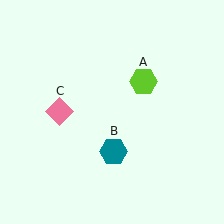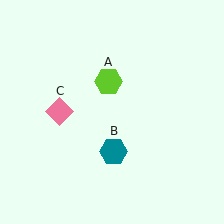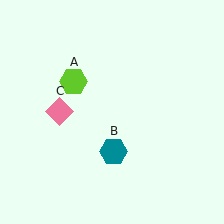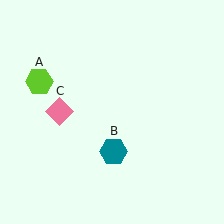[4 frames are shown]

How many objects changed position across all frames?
1 object changed position: lime hexagon (object A).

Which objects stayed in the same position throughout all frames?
Teal hexagon (object B) and pink diamond (object C) remained stationary.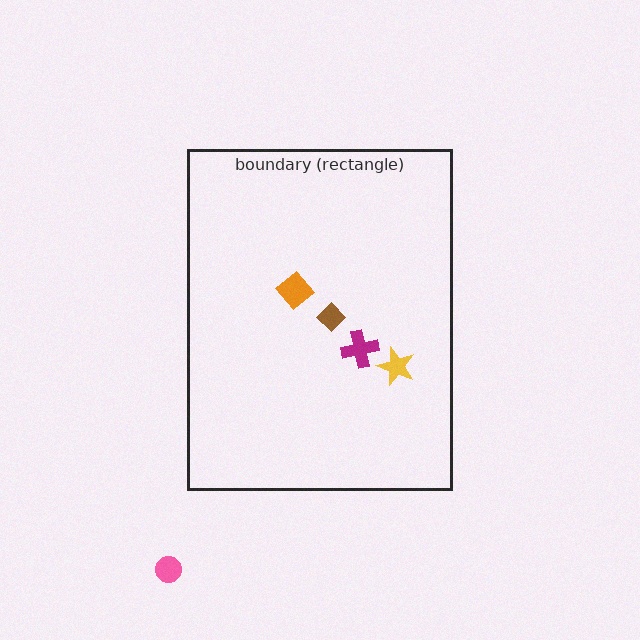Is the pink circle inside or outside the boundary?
Outside.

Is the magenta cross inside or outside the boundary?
Inside.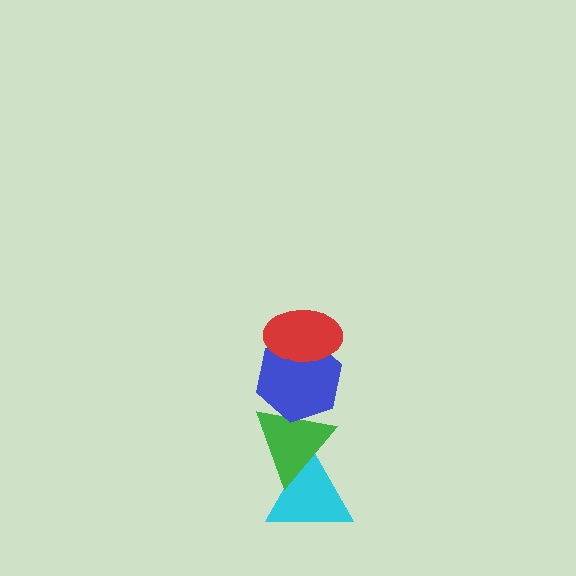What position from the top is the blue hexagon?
The blue hexagon is 2nd from the top.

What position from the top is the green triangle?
The green triangle is 3rd from the top.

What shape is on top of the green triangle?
The blue hexagon is on top of the green triangle.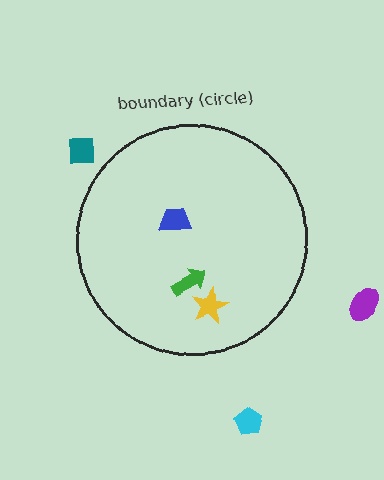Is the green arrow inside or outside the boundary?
Inside.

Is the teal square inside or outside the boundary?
Outside.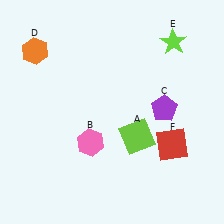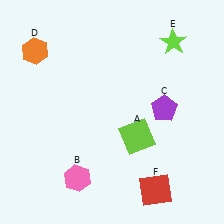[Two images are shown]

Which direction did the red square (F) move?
The red square (F) moved down.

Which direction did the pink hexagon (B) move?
The pink hexagon (B) moved down.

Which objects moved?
The objects that moved are: the pink hexagon (B), the red square (F).